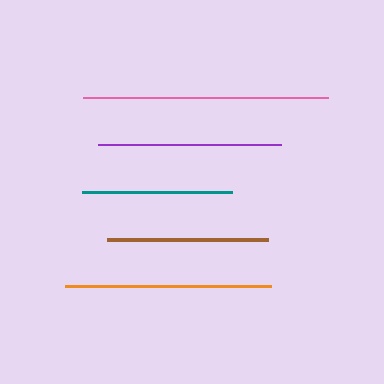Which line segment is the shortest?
The teal line is the shortest at approximately 149 pixels.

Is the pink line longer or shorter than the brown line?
The pink line is longer than the brown line.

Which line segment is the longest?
The pink line is the longest at approximately 245 pixels.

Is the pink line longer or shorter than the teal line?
The pink line is longer than the teal line.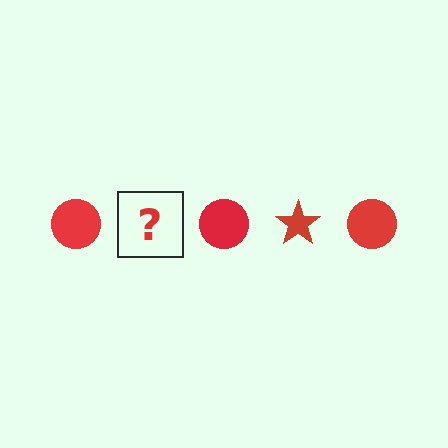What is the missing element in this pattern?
The missing element is a red star.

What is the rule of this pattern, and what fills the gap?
The rule is that the pattern cycles through circle, star shapes in red. The gap should be filled with a red star.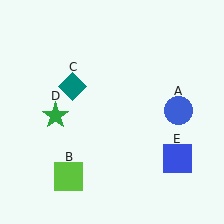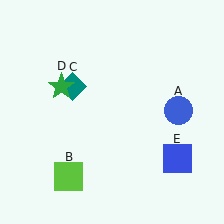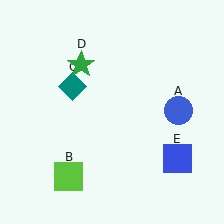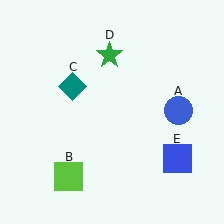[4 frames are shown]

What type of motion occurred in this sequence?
The green star (object D) rotated clockwise around the center of the scene.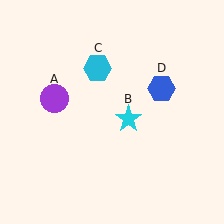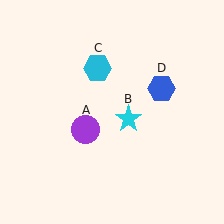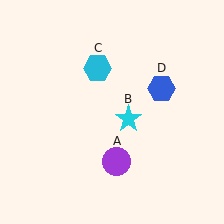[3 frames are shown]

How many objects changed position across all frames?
1 object changed position: purple circle (object A).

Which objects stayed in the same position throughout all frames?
Cyan star (object B) and cyan hexagon (object C) and blue hexagon (object D) remained stationary.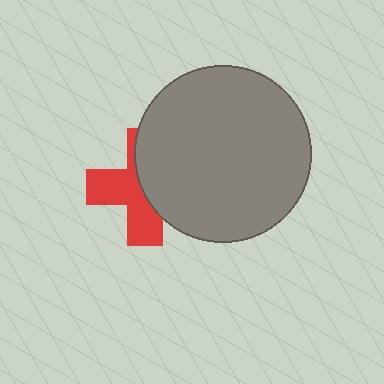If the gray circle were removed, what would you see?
You would see the complete red cross.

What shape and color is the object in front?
The object in front is a gray circle.